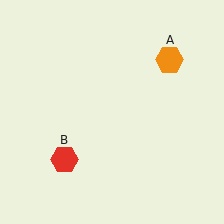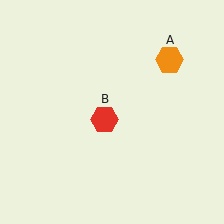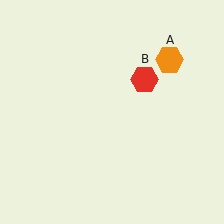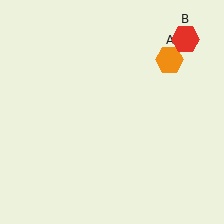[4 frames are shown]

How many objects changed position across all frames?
1 object changed position: red hexagon (object B).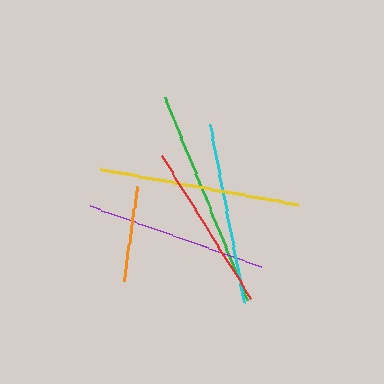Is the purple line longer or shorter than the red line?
The purple line is longer than the red line.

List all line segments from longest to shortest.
From longest to shortest: green, yellow, purple, cyan, red, orange.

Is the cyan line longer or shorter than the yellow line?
The yellow line is longer than the cyan line.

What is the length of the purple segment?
The purple segment is approximately 183 pixels long.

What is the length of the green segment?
The green segment is approximately 218 pixels long.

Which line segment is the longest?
The green line is the longest at approximately 218 pixels.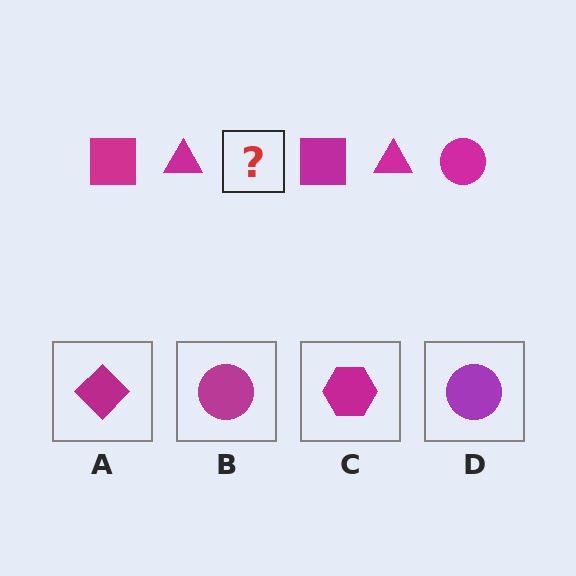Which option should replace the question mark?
Option B.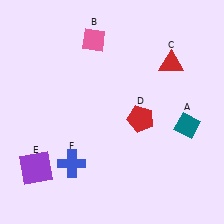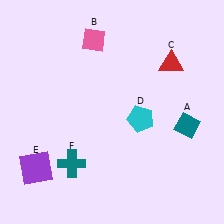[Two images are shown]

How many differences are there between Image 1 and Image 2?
There are 2 differences between the two images.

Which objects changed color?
D changed from red to cyan. F changed from blue to teal.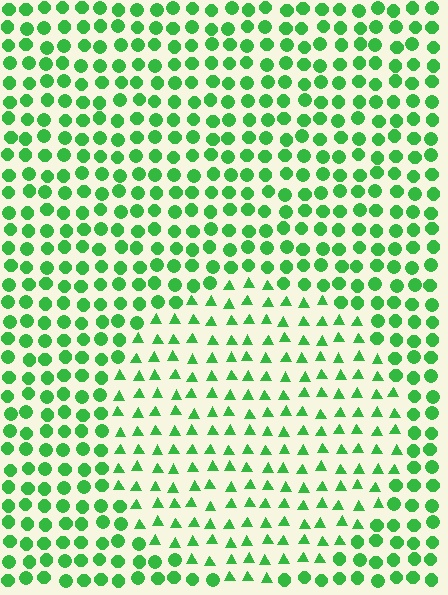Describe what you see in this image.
The image is filled with small green elements arranged in a uniform grid. A circle-shaped region contains triangles, while the surrounding area contains circles. The boundary is defined purely by the change in element shape.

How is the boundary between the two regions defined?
The boundary is defined by a change in element shape: triangles inside vs. circles outside. All elements share the same color and spacing.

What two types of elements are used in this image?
The image uses triangles inside the circle region and circles outside it.